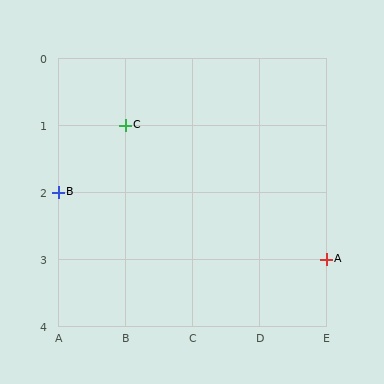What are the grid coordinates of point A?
Point A is at grid coordinates (E, 3).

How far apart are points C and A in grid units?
Points C and A are 3 columns and 2 rows apart (about 3.6 grid units diagonally).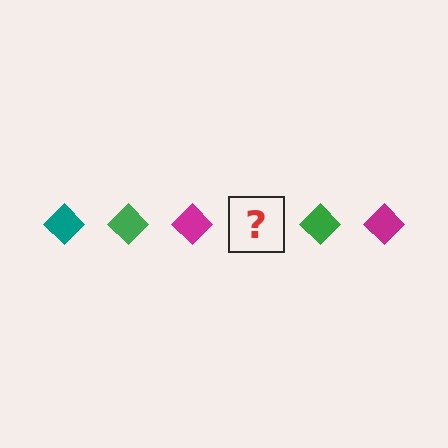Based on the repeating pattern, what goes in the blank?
The blank should be a teal diamond.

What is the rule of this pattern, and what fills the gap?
The rule is that the pattern cycles through teal, green, magenta diamonds. The gap should be filled with a teal diamond.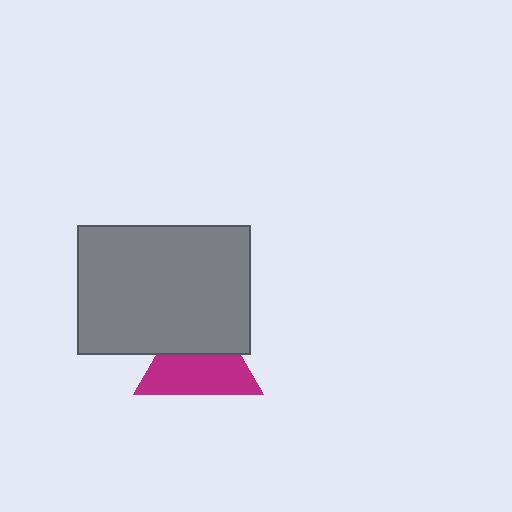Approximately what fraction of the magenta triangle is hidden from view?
Roughly 42% of the magenta triangle is hidden behind the gray rectangle.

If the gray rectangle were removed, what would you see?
You would see the complete magenta triangle.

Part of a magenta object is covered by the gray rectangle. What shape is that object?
It is a triangle.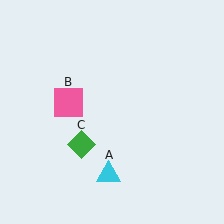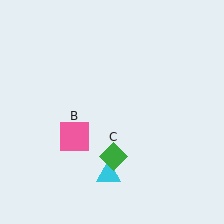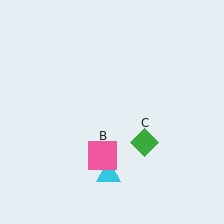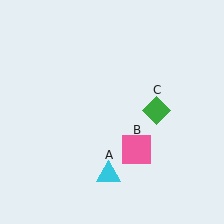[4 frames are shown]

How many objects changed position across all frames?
2 objects changed position: pink square (object B), green diamond (object C).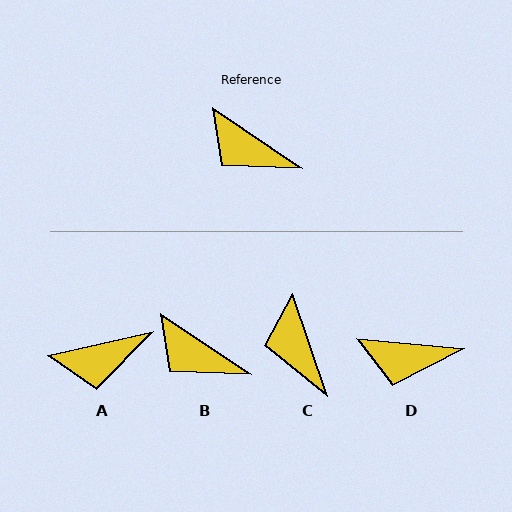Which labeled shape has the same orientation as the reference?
B.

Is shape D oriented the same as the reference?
No, it is off by about 29 degrees.